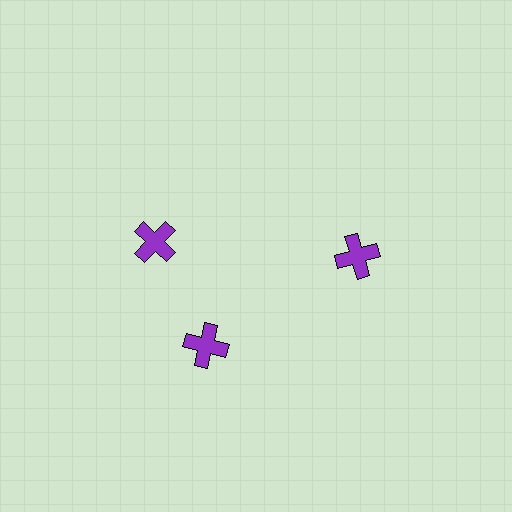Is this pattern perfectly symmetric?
No. The 3 purple crosses are arranged in a ring, but one element near the 11 o'clock position is rotated out of alignment along the ring, breaking the 3-fold rotational symmetry.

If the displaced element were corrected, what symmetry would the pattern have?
It would have 3-fold rotational symmetry — the pattern would map onto itself every 120 degrees.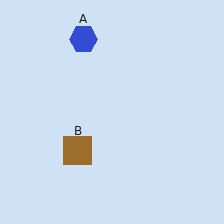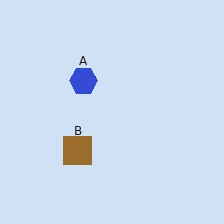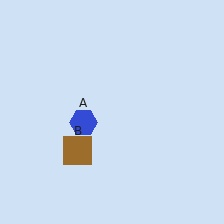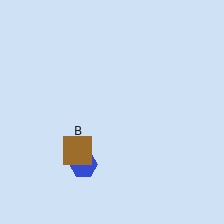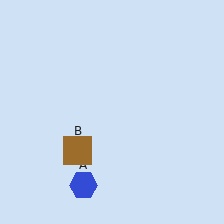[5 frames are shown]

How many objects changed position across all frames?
1 object changed position: blue hexagon (object A).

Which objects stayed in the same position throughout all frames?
Brown square (object B) remained stationary.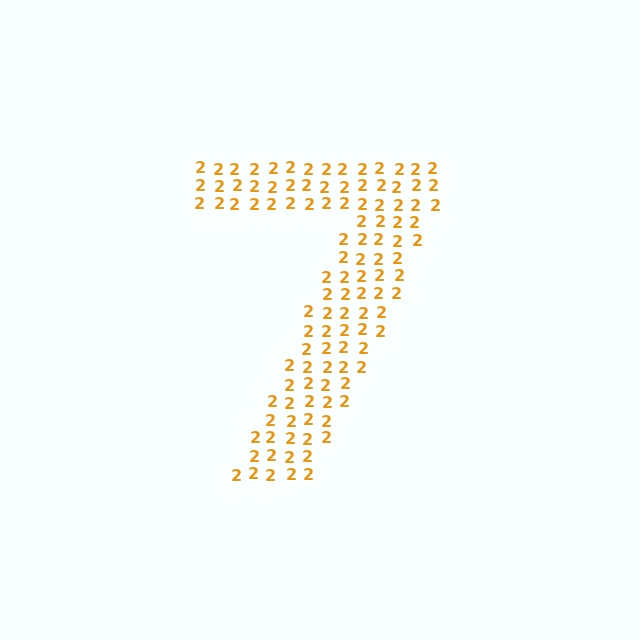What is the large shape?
The large shape is the digit 7.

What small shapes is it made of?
It is made of small digit 2's.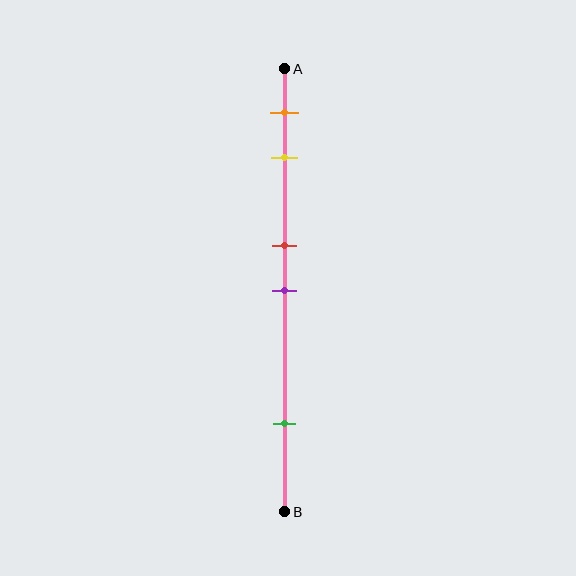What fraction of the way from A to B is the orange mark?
The orange mark is approximately 10% (0.1) of the way from A to B.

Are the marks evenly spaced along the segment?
No, the marks are not evenly spaced.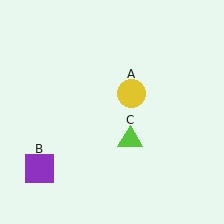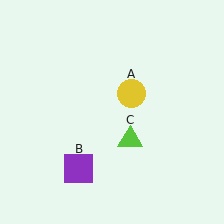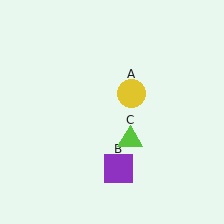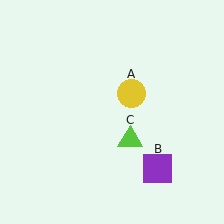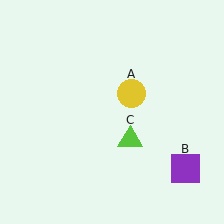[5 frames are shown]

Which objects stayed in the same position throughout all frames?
Yellow circle (object A) and lime triangle (object C) remained stationary.